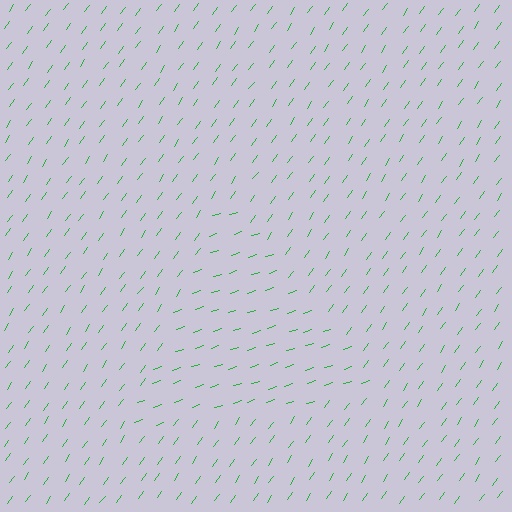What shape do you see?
I see a triangle.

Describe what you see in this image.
The image is filled with small green line segments. A triangle region in the image has lines oriented differently from the surrounding lines, creating a visible texture boundary.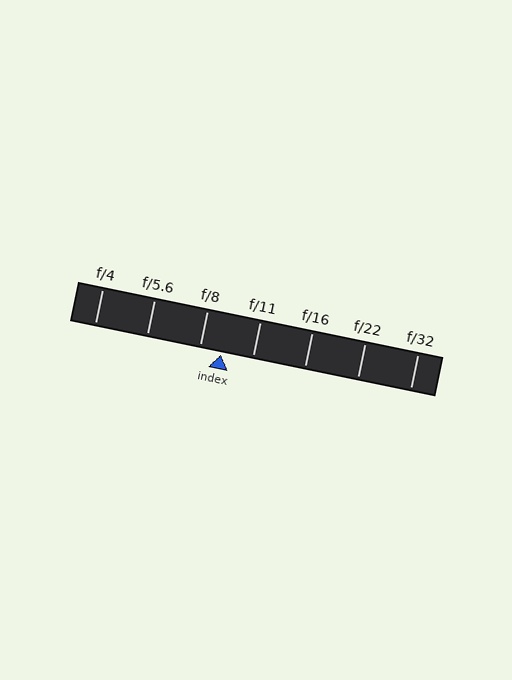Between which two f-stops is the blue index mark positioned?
The index mark is between f/8 and f/11.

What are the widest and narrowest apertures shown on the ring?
The widest aperture shown is f/4 and the narrowest is f/32.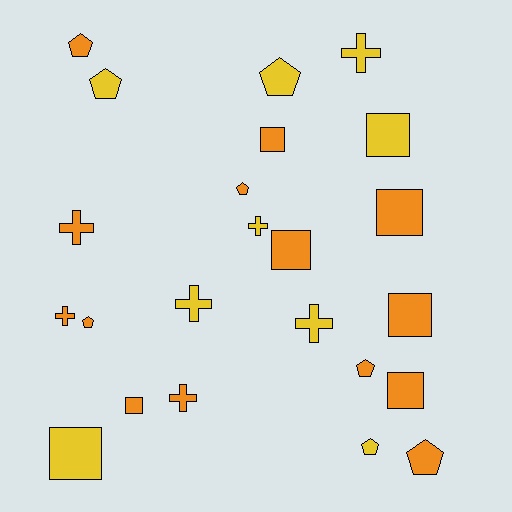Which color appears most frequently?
Orange, with 14 objects.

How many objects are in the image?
There are 23 objects.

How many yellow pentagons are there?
There are 3 yellow pentagons.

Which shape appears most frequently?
Square, with 8 objects.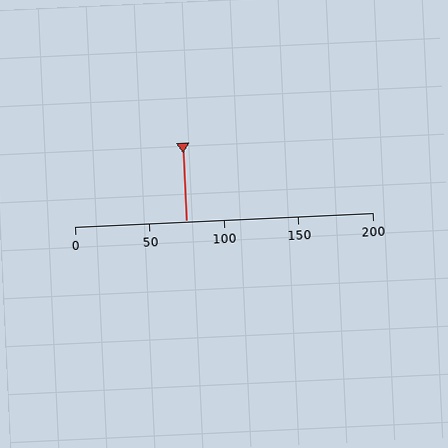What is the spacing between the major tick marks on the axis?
The major ticks are spaced 50 apart.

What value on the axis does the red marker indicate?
The marker indicates approximately 75.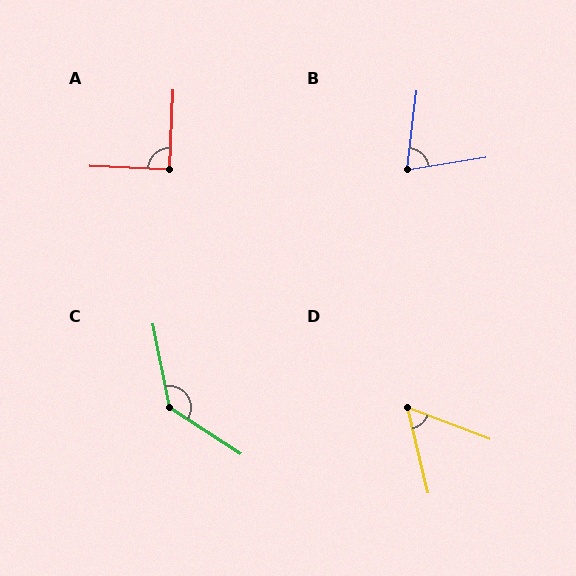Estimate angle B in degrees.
Approximately 75 degrees.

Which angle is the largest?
C, at approximately 134 degrees.